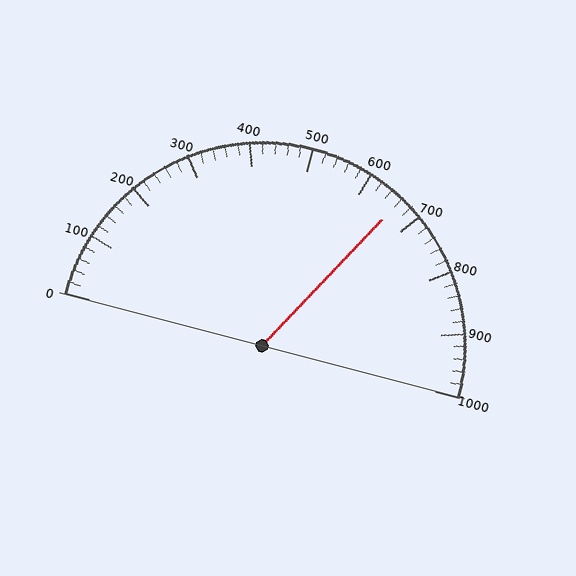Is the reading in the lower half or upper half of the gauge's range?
The reading is in the upper half of the range (0 to 1000).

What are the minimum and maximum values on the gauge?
The gauge ranges from 0 to 1000.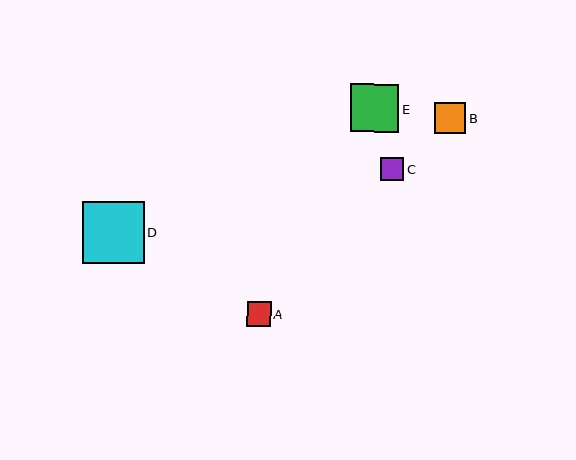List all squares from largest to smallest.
From largest to smallest: D, E, B, A, C.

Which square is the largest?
Square D is the largest with a size of approximately 62 pixels.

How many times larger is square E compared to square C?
Square E is approximately 2.1 times the size of square C.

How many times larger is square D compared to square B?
Square D is approximately 2.0 times the size of square B.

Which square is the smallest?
Square C is the smallest with a size of approximately 23 pixels.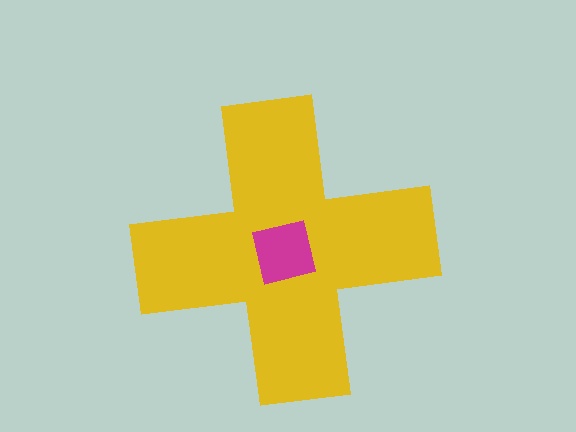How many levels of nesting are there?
2.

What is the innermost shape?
The magenta square.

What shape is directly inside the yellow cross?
The magenta square.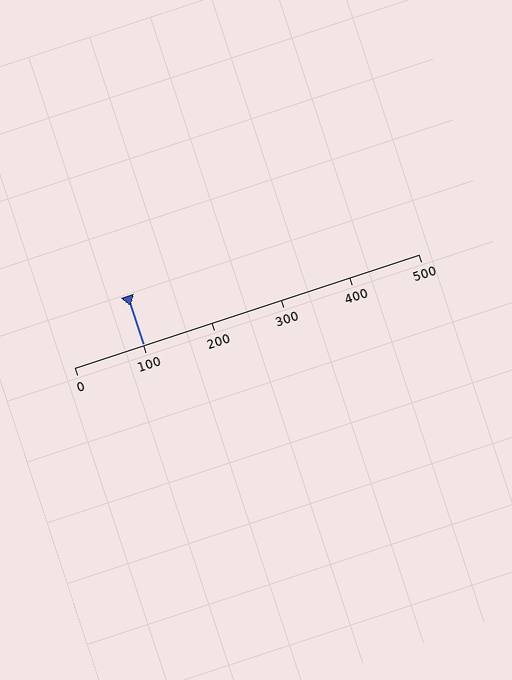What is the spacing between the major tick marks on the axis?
The major ticks are spaced 100 apart.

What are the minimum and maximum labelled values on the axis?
The axis runs from 0 to 500.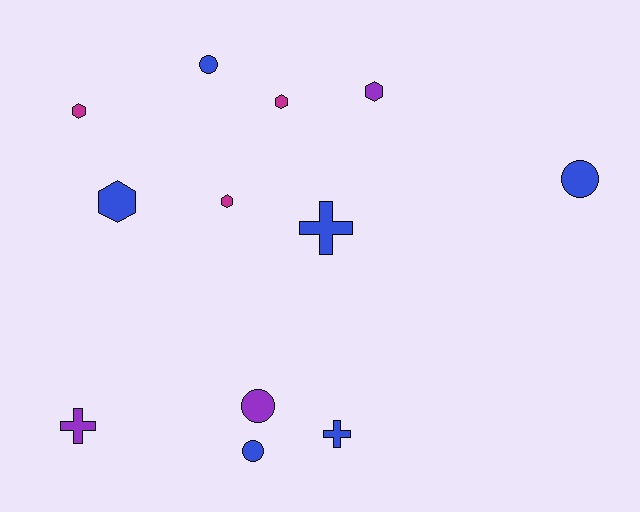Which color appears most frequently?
Blue, with 6 objects.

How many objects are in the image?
There are 12 objects.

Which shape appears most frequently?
Hexagon, with 5 objects.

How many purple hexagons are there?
There is 1 purple hexagon.